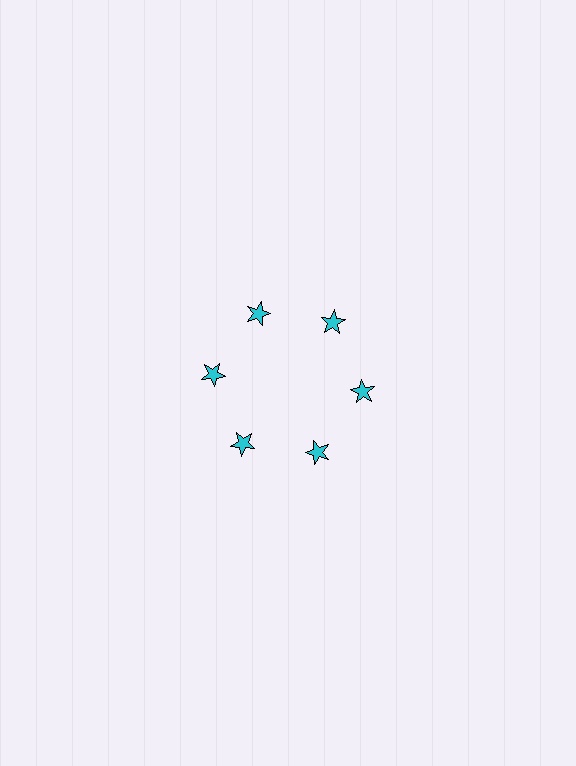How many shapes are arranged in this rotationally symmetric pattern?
There are 6 shapes, arranged in 6 groups of 1.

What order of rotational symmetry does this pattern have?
This pattern has 6-fold rotational symmetry.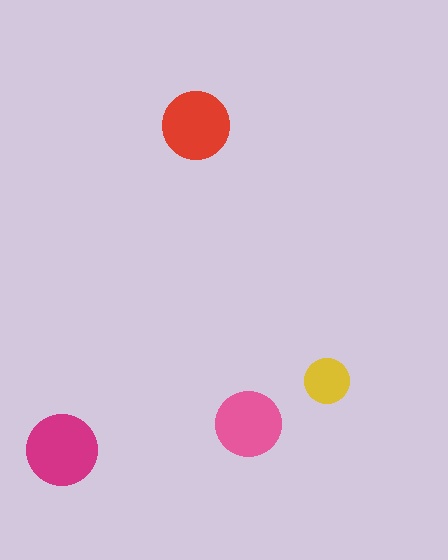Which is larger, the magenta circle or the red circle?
The magenta one.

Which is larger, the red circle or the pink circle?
The red one.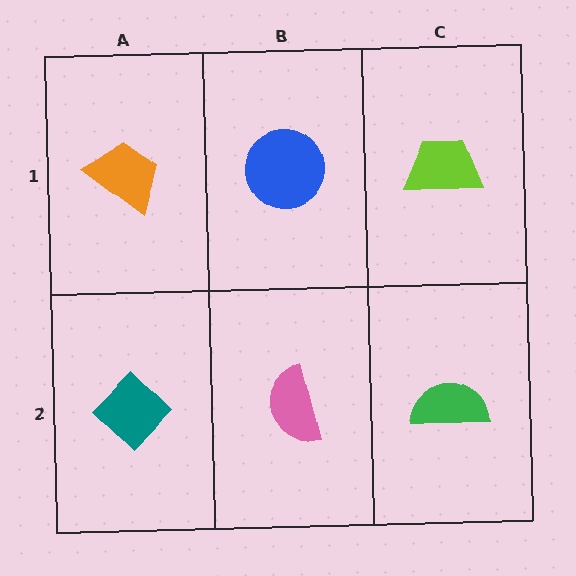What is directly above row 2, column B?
A blue circle.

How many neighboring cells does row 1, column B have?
3.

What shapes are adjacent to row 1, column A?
A teal diamond (row 2, column A), a blue circle (row 1, column B).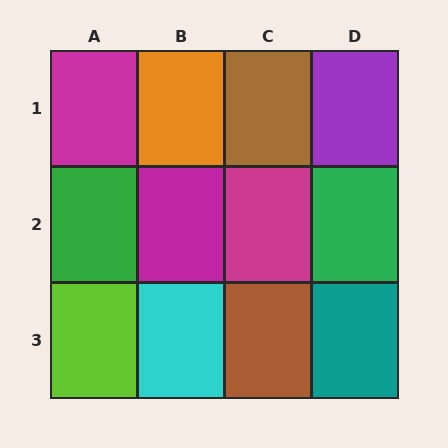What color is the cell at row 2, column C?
Magenta.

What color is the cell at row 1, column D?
Purple.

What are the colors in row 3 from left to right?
Lime, cyan, brown, teal.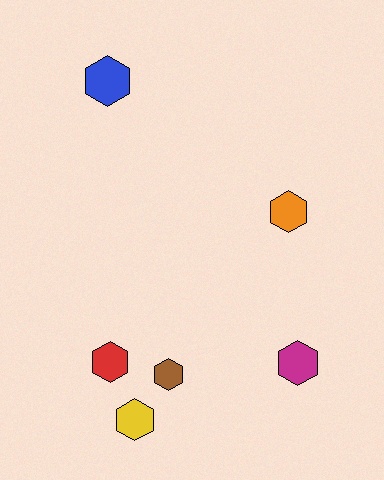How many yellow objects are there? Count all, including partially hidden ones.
There is 1 yellow object.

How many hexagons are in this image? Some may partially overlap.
There are 6 hexagons.